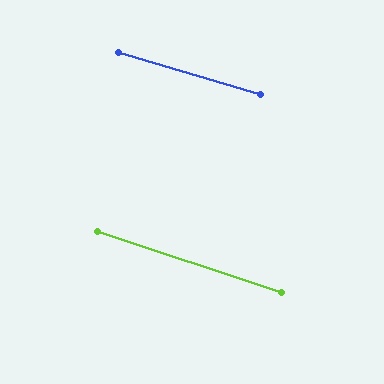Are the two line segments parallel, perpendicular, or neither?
Parallel — their directions differ by only 2.0°.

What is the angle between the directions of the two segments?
Approximately 2 degrees.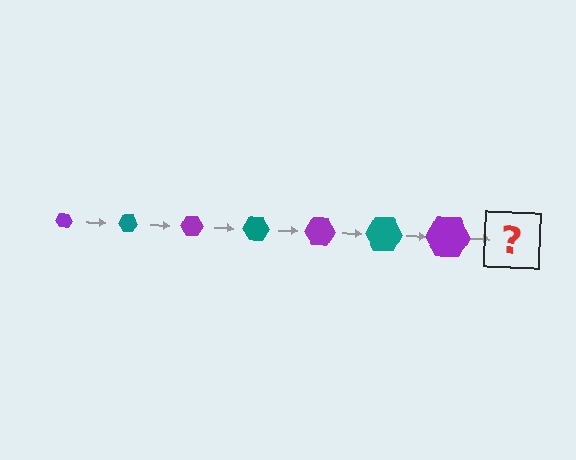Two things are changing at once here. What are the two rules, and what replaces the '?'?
The two rules are that the hexagon grows larger each step and the color cycles through purple and teal. The '?' should be a teal hexagon, larger than the previous one.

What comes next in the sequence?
The next element should be a teal hexagon, larger than the previous one.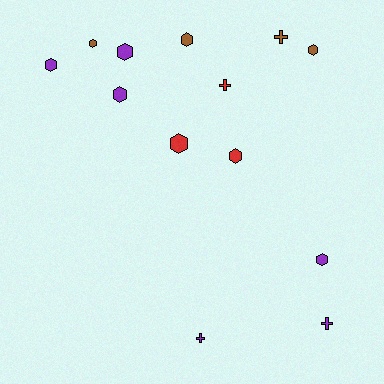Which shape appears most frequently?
Hexagon, with 9 objects.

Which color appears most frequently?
Purple, with 6 objects.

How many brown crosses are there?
There is 1 brown cross.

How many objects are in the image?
There are 13 objects.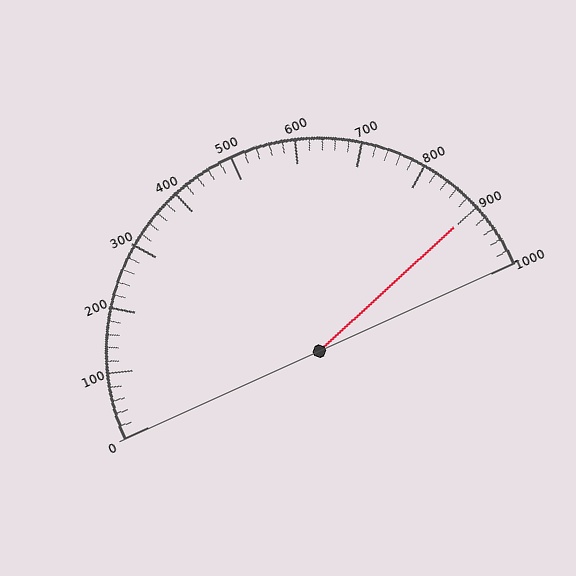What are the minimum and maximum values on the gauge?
The gauge ranges from 0 to 1000.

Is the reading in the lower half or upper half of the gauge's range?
The reading is in the upper half of the range (0 to 1000).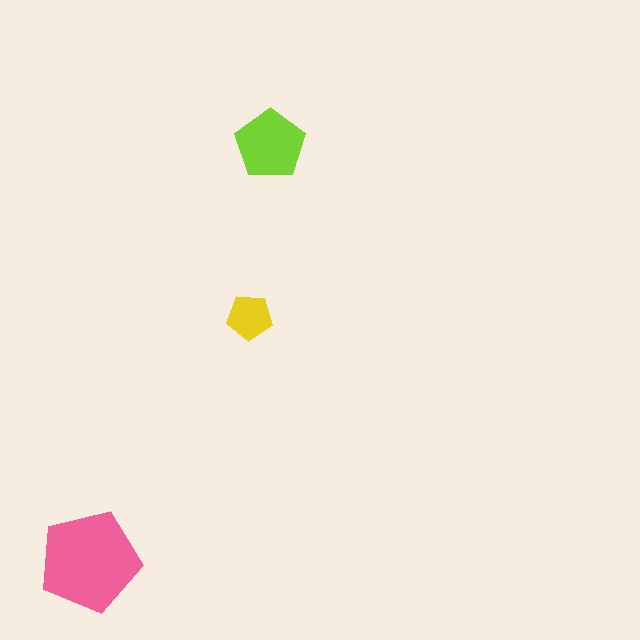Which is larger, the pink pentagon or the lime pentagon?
The pink one.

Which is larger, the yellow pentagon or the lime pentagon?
The lime one.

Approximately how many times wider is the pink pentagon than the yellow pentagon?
About 2 times wider.